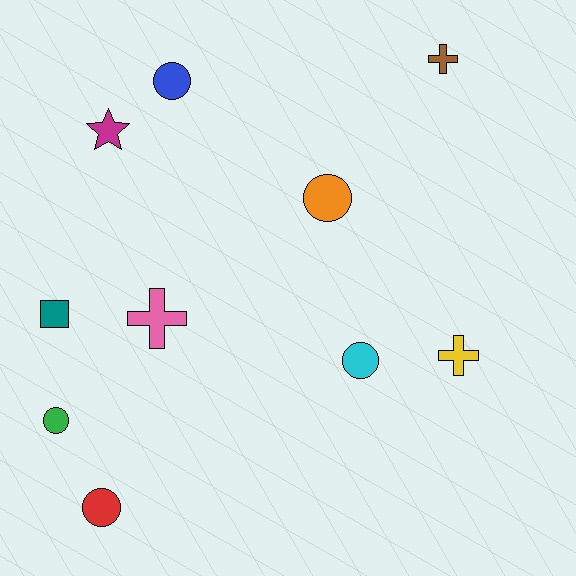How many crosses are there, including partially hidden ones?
There are 3 crosses.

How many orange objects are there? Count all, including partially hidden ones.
There is 1 orange object.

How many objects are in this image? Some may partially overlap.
There are 10 objects.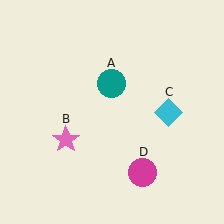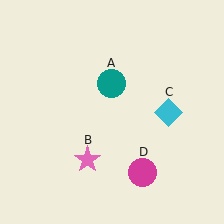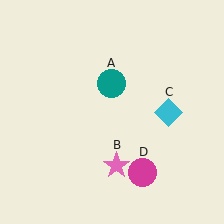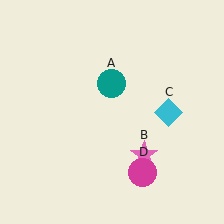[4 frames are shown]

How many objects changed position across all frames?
1 object changed position: pink star (object B).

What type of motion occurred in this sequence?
The pink star (object B) rotated counterclockwise around the center of the scene.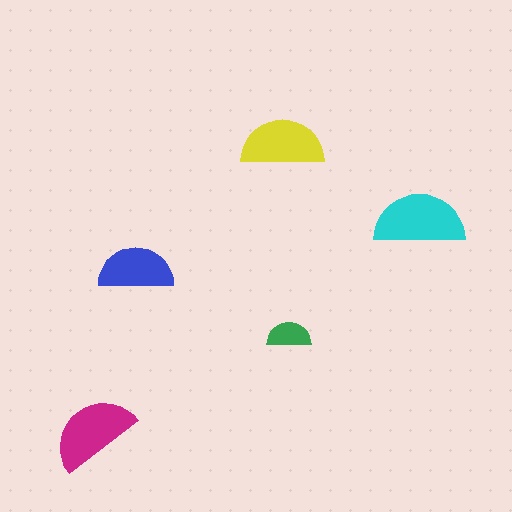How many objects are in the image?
There are 5 objects in the image.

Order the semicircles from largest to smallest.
the cyan one, the magenta one, the yellow one, the blue one, the green one.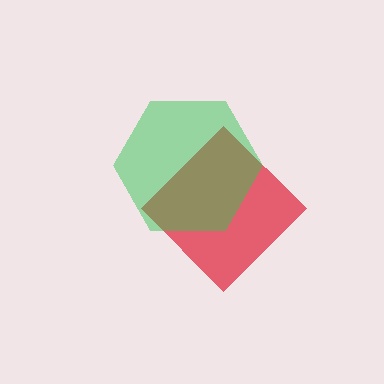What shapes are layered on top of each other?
The layered shapes are: a red diamond, a green hexagon.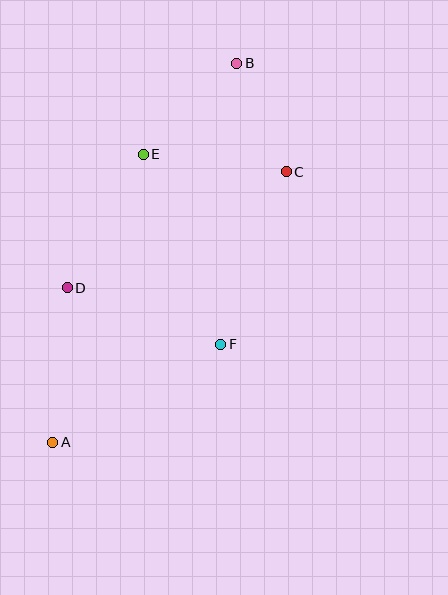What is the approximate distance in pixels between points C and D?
The distance between C and D is approximately 248 pixels.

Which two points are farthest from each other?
Points A and B are farthest from each other.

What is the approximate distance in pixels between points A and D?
The distance between A and D is approximately 155 pixels.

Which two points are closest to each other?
Points B and C are closest to each other.